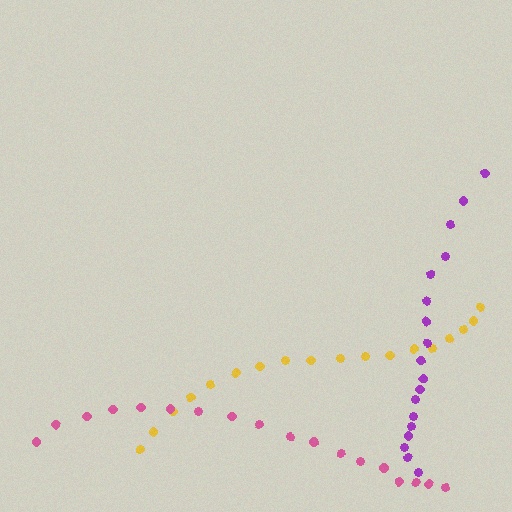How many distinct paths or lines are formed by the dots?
There are 3 distinct paths.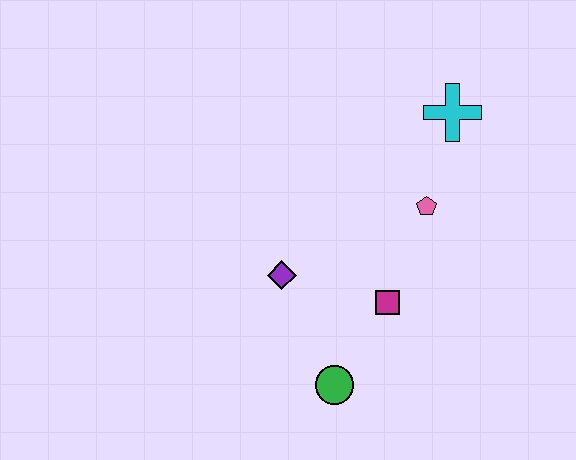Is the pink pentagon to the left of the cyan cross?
Yes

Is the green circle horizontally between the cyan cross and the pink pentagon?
No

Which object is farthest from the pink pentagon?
The green circle is farthest from the pink pentagon.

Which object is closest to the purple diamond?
The magenta square is closest to the purple diamond.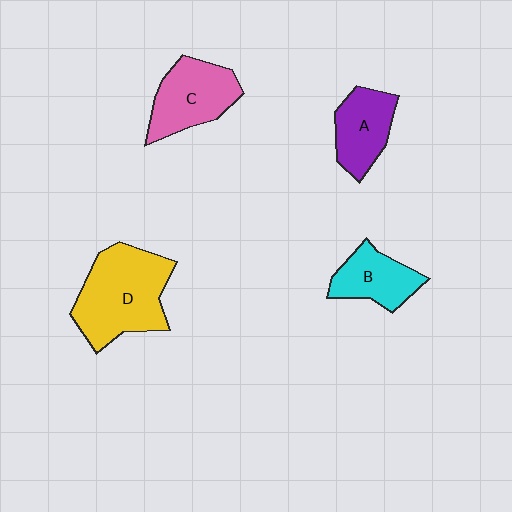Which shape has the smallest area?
Shape B (cyan).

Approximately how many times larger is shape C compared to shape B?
Approximately 1.3 times.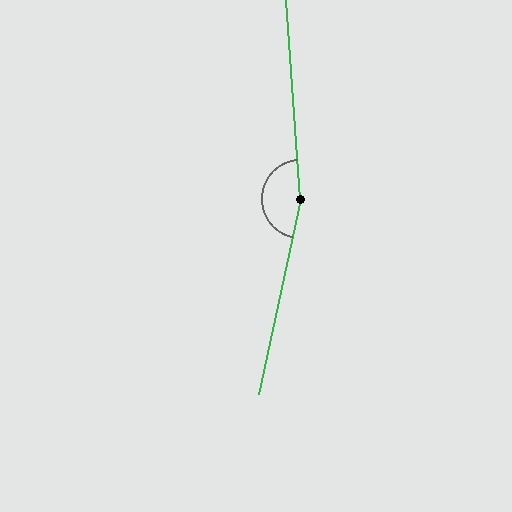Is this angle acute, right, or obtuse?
It is obtuse.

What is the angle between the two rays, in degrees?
Approximately 164 degrees.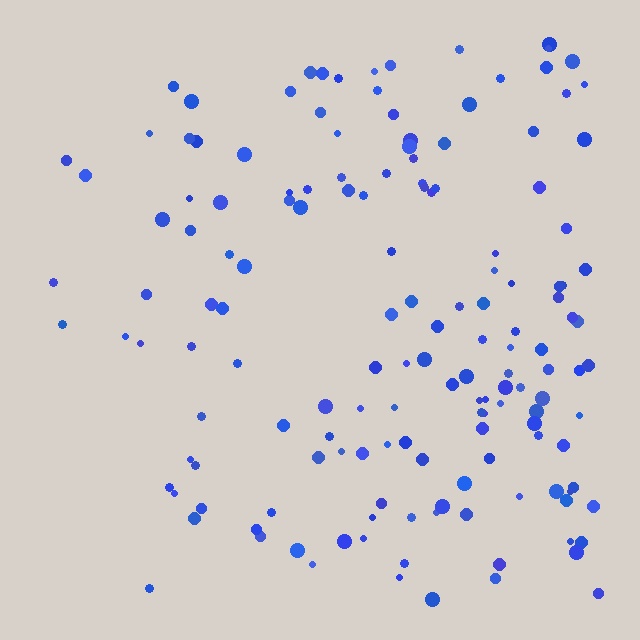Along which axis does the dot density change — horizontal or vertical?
Horizontal.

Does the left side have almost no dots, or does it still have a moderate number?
Still a moderate number, just noticeably fewer than the right.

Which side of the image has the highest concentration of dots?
The right.